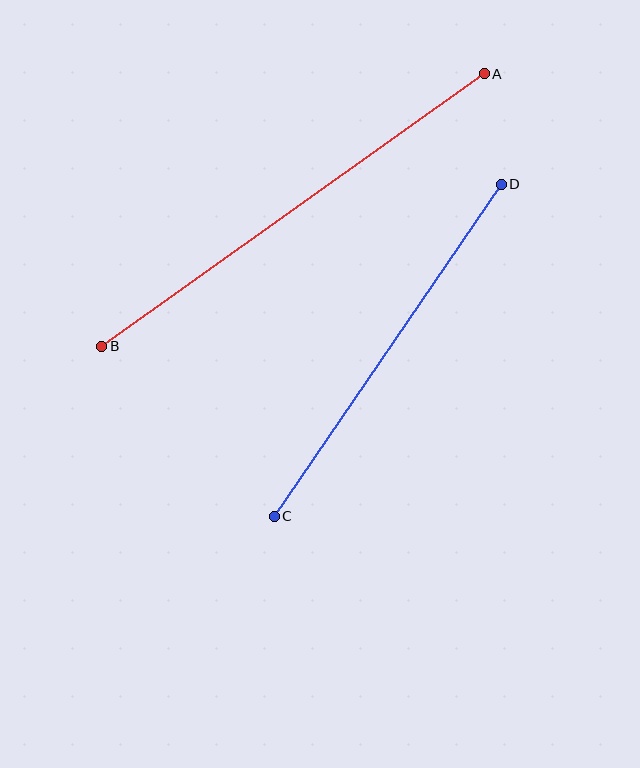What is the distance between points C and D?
The distance is approximately 402 pixels.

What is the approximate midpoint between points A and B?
The midpoint is at approximately (293, 210) pixels.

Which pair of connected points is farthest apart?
Points A and B are farthest apart.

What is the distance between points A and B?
The distance is approximately 470 pixels.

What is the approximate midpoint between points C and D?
The midpoint is at approximately (388, 350) pixels.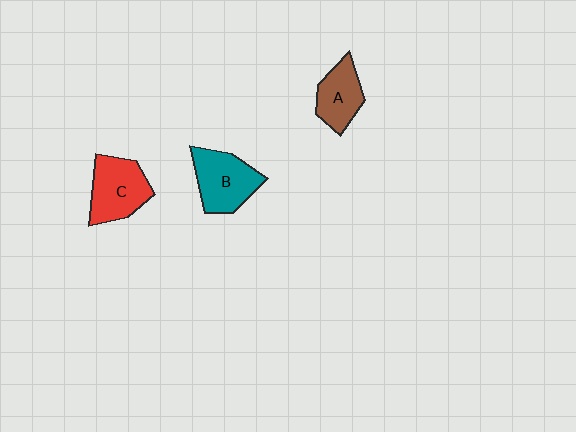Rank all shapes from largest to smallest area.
From largest to smallest: B (teal), C (red), A (brown).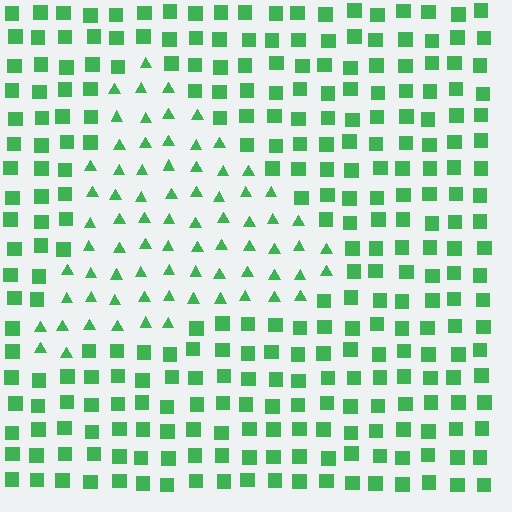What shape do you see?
I see a triangle.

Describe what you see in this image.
The image is filled with small green elements arranged in a uniform grid. A triangle-shaped region contains triangles, while the surrounding area contains squares. The boundary is defined purely by the change in element shape.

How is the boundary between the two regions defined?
The boundary is defined by a change in element shape: triangles inside vs. squares outside. All elements share the same color and spacing.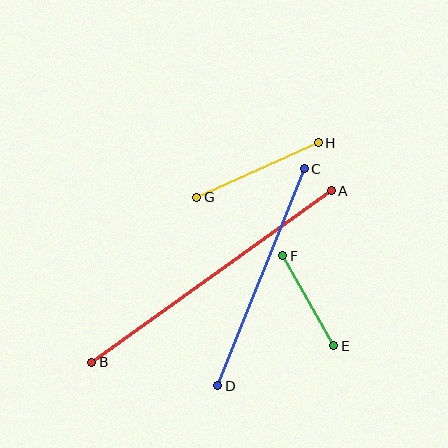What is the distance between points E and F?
The distance is approximately 103 pixels.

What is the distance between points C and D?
The distance is approximately 233 pixels.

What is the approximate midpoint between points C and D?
The midpoint is at approximately (261, 277) pixels.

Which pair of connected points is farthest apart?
Points A and B are farthest apart.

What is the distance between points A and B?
The distance is approximately 295 pixels.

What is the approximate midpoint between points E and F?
The midpoint is at approximately (308, 301) pixels.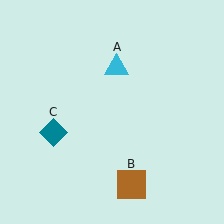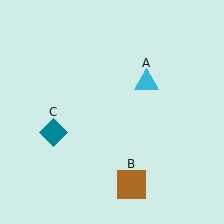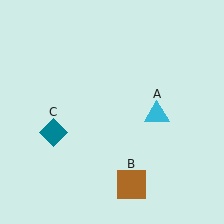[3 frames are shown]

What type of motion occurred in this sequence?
The cyan triangle (object A) rotated clockwise around the center of the scene.